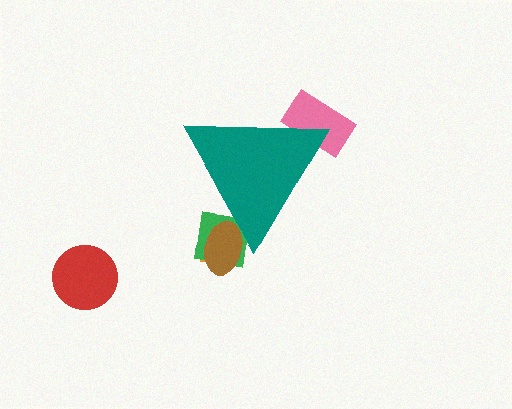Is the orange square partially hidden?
Yes, the orange square is partially hidden behind the teal triangle.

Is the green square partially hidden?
Yes, the green square is partially hidden behind the teal triangle.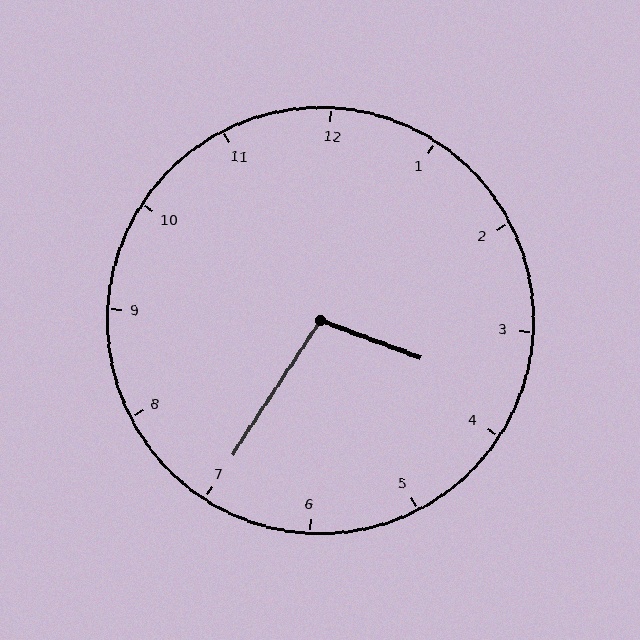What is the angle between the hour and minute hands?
Approximately 102 degrees.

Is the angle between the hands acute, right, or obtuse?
It is obtuse.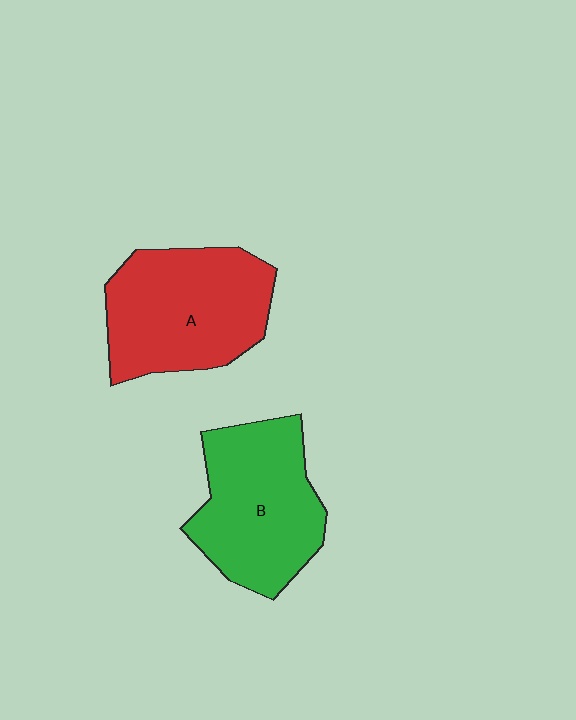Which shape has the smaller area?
Shape B (green).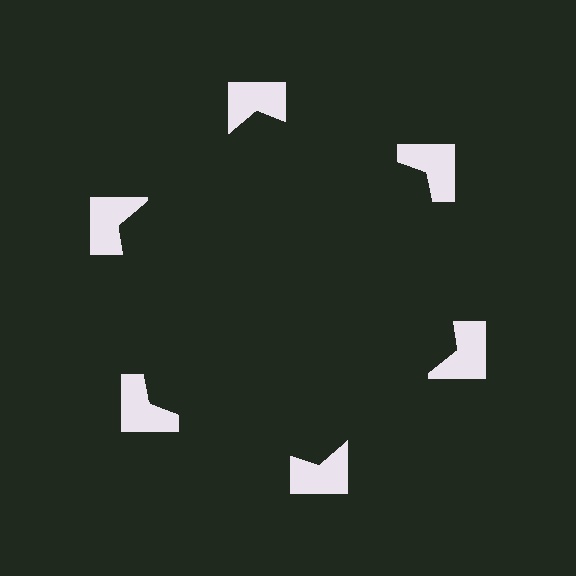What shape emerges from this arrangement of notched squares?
An illusory hexagon — its edges are inferred from the aligned wedge cuts in the notched squares, not physically drawn.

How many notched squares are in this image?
There are 6 — one at each vertex of the illusory hexagon.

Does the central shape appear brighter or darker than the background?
It typically appears slightly darker than the background, even though no actual brightness change is drawn.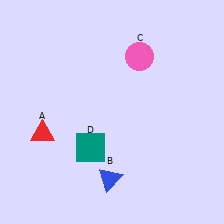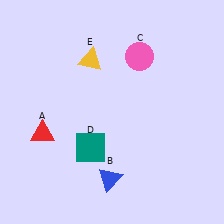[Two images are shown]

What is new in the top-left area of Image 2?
A yellow triangle (E) was added in the top-left area of Image 2.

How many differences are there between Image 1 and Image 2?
There is 1 difference between the two images.